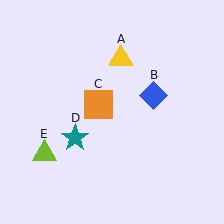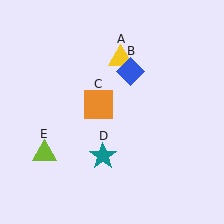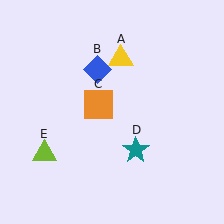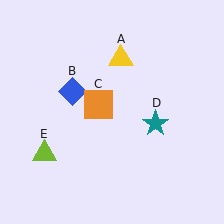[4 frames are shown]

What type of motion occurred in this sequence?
The blue diamond (object B), teal star (object D) rotated counterclockwise around the center of the scene.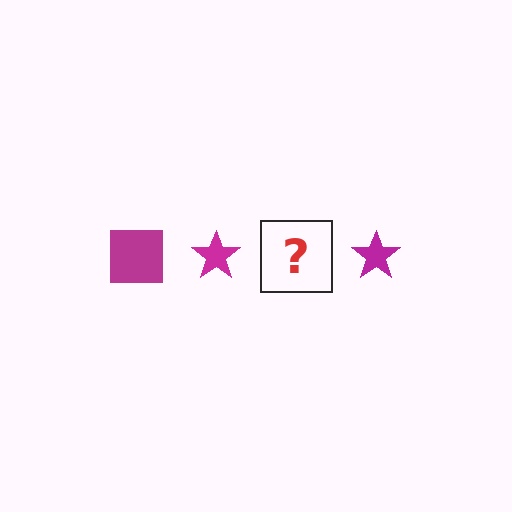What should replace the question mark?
The question mark should be replaced with a magenta square.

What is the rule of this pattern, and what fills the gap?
The rule is that the pattern cycles through square, star shapes in magenta. The gap should be filled with a magenta square.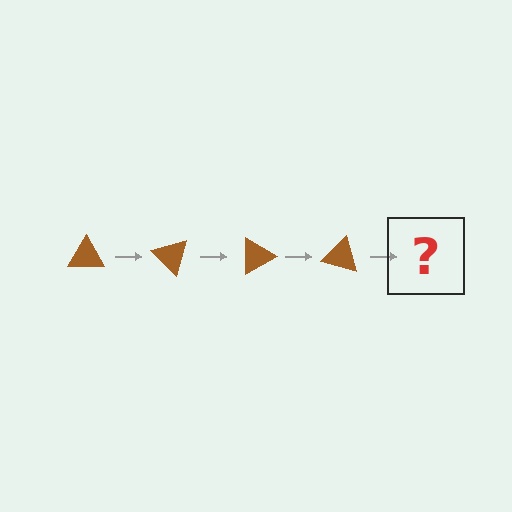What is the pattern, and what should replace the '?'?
The pattern is that the triangle rotates 45 degrees each step. The '?' should be a brown triangle rotated 180 degrees.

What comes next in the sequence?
The next element should be a brown triangle rotated 180 degrees.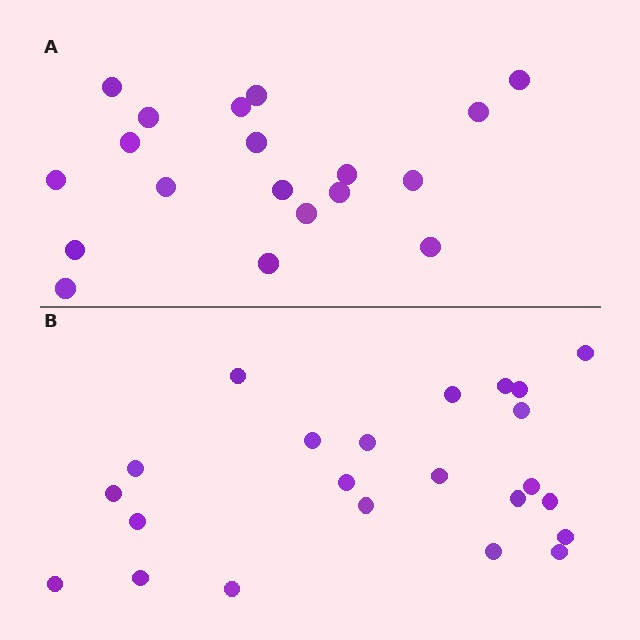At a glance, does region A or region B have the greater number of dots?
Region B (the bottom region) has more dots.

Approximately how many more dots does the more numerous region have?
Region B has about 4 more dots than region A.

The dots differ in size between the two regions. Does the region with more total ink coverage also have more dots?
No. Region A has more total ink coverage because its dots are larger, but region B actually contains more individual dots. Total area can be misleading — the number of items is what matters here.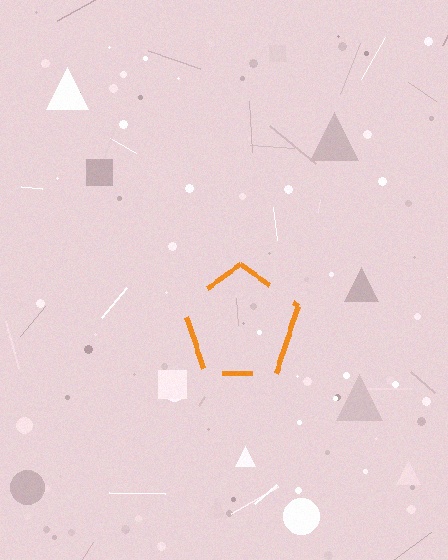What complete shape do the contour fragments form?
The contour fragments form a pentagon.